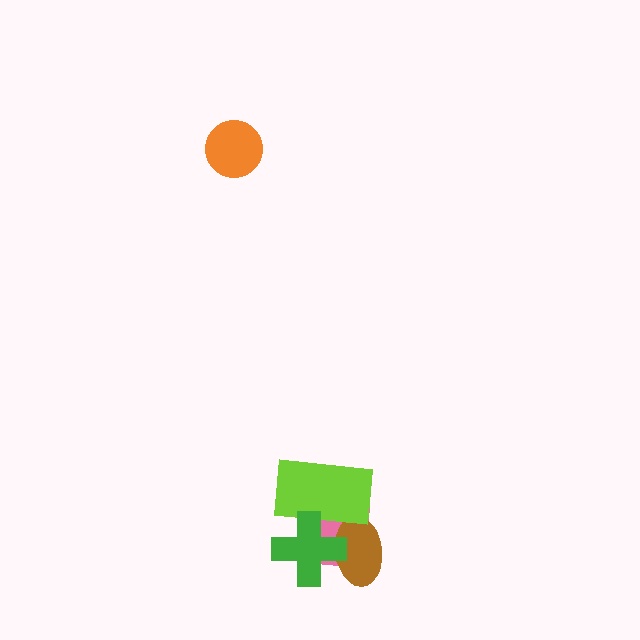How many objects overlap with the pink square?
3 objects overlap with the pink square.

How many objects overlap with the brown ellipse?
3 objects overlap with the brown ellipse.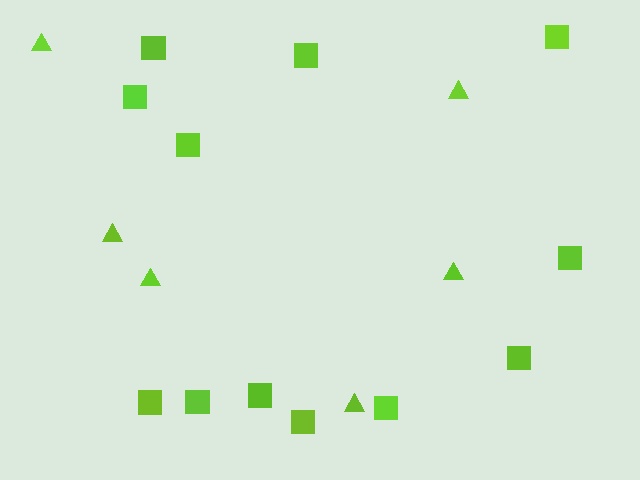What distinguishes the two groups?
There are 2 groups: one group of squares (12) and one group of triangles (6).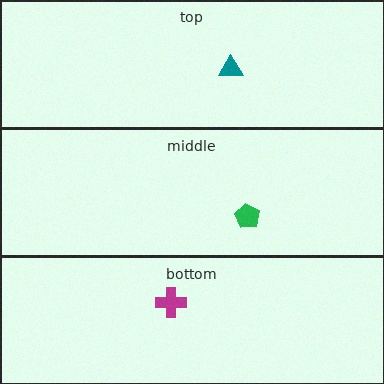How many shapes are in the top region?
1.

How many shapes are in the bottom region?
1.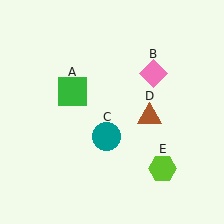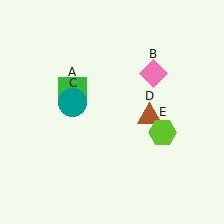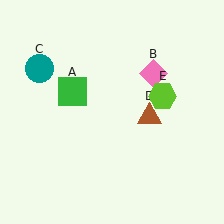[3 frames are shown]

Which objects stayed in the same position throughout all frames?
Green square (object A) and pink diamond (object B) and brown triangle (object D) remained stationary.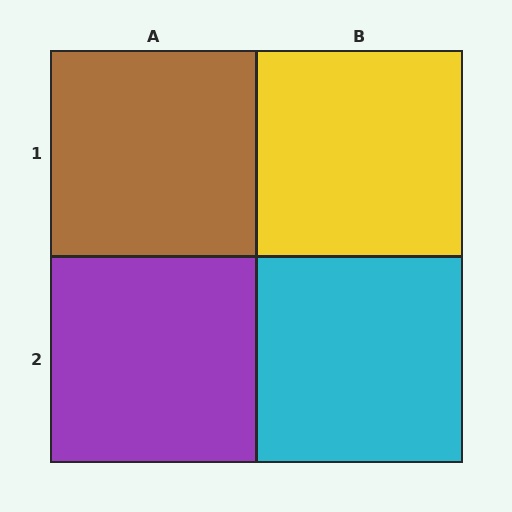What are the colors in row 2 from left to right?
Purple, cyan.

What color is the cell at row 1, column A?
Brown.